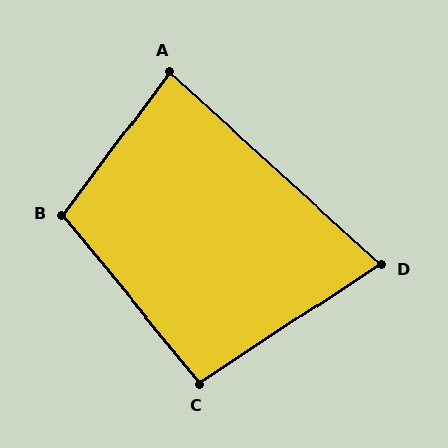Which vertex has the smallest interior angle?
D, at approximately 76 degrees.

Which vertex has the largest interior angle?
B, at approximately 104 degrees.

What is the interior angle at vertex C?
Approximately 96 degrees (obtuse).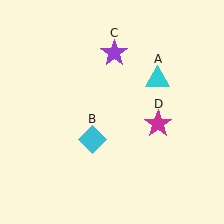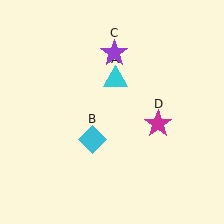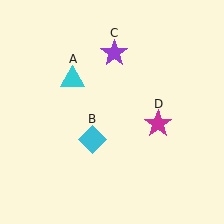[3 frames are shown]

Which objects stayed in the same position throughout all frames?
Cyan diamond (object B) and purple star (object C) and magenta star (object D) remained stationary.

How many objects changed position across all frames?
1 object changed position: cyan triangle (object A).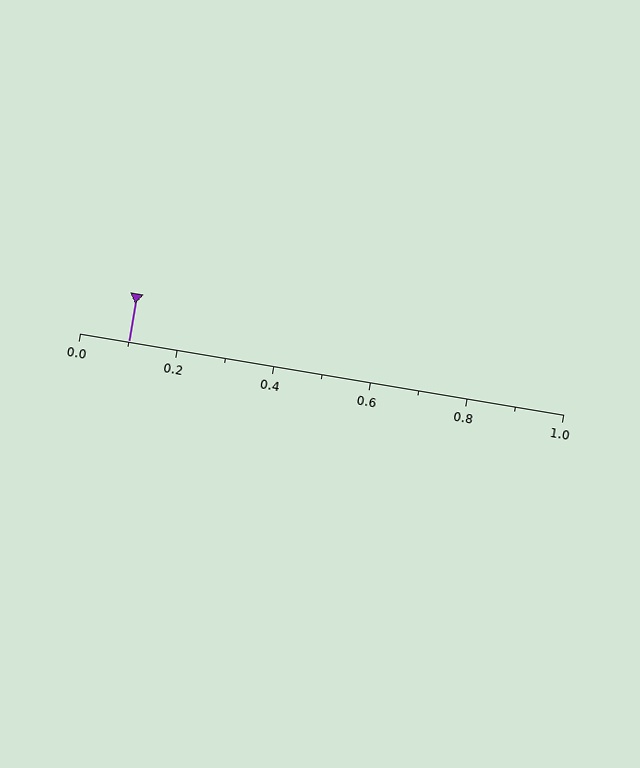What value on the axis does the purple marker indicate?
The marker indicates approximately 0.1.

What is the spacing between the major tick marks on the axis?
The major ticks are spaced 0.2 apart.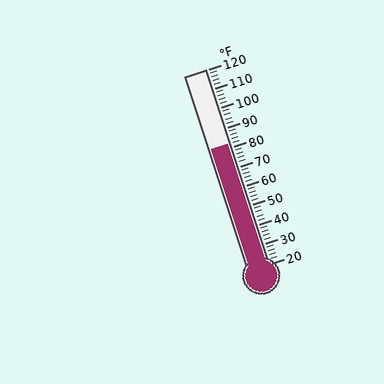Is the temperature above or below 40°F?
The temperature is above 40°F.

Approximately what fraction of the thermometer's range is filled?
The thermometer is filled to approximately 60% of its range.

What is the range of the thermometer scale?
The thermometer scale ranges from 20°F to 120°F.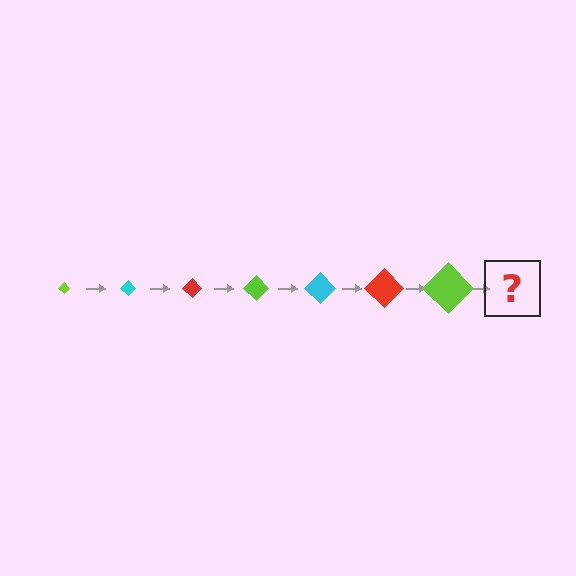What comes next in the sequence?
The next element should be a cyan diamond, larger than the previous one.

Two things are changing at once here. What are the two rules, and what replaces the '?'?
The two rules are that the diamond grows larger each step and the color cycles through lime, cyan, and red. The '?' should be a cyan diamond, larger than the previous one.